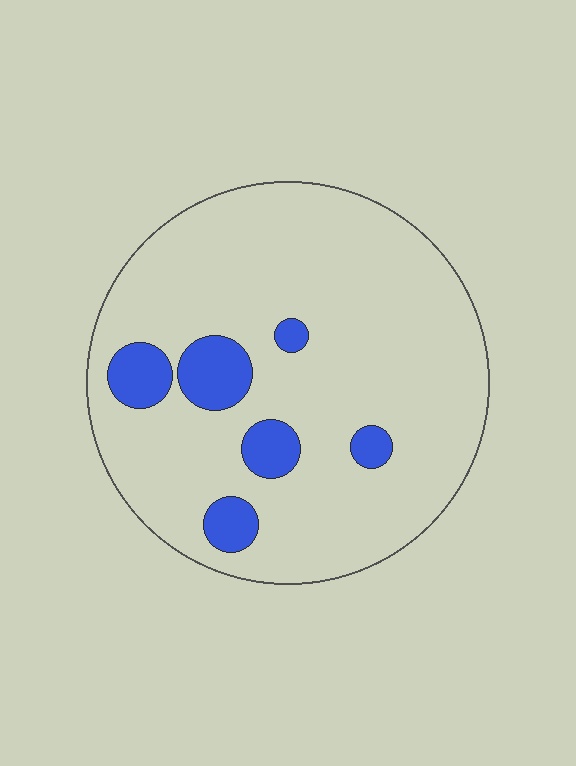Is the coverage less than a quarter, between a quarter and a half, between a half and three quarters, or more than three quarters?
Less than a quarter.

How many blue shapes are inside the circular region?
6.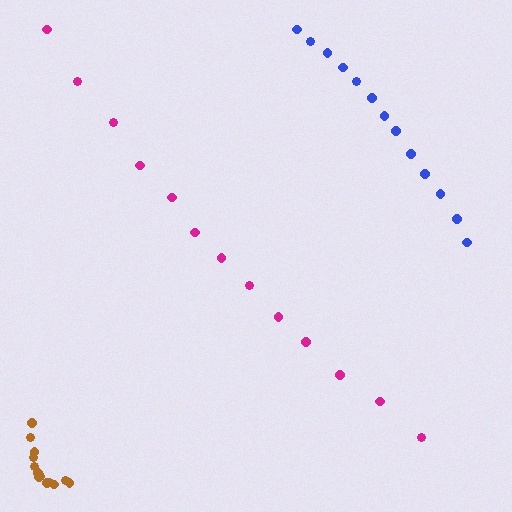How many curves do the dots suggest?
There are 3 distinct paths.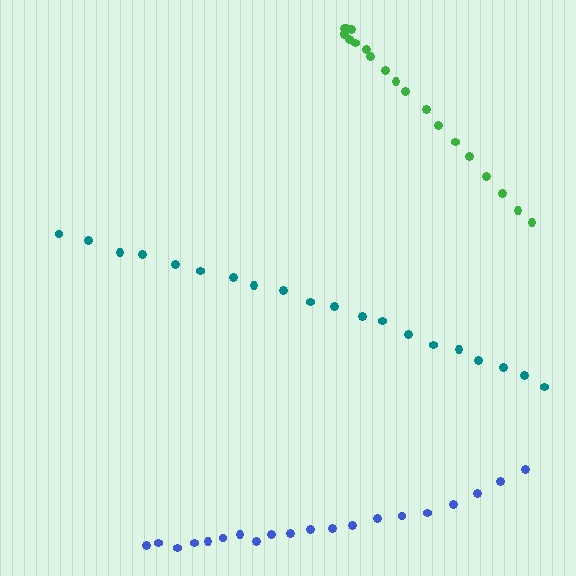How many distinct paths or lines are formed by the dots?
There are 3 distinct paths.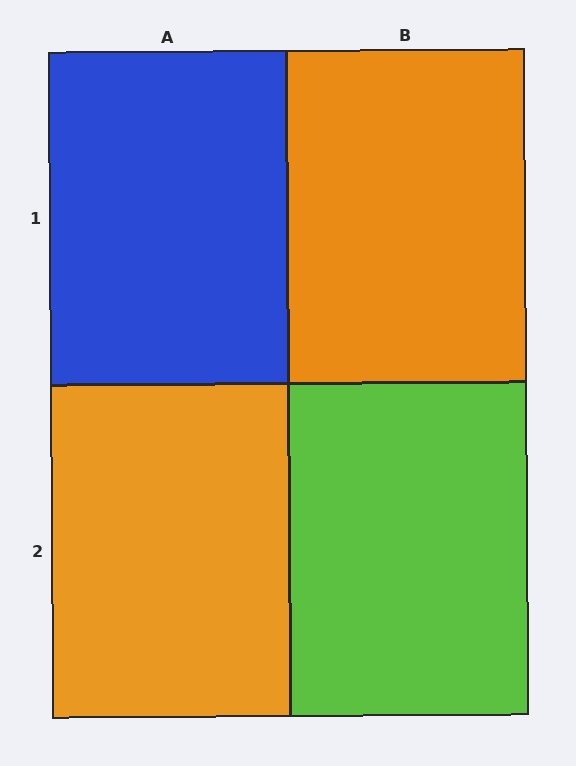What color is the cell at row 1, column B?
Orange.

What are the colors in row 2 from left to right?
Orange, lime.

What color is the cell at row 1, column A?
Blue.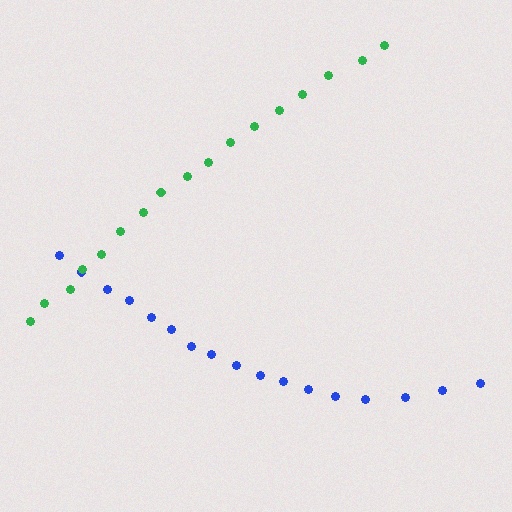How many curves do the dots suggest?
There are 2 distinct paths.